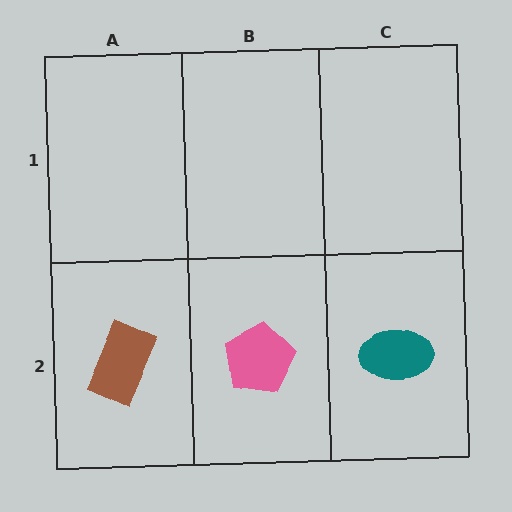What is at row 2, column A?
A brown rectangle.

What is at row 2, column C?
A teal ellipse.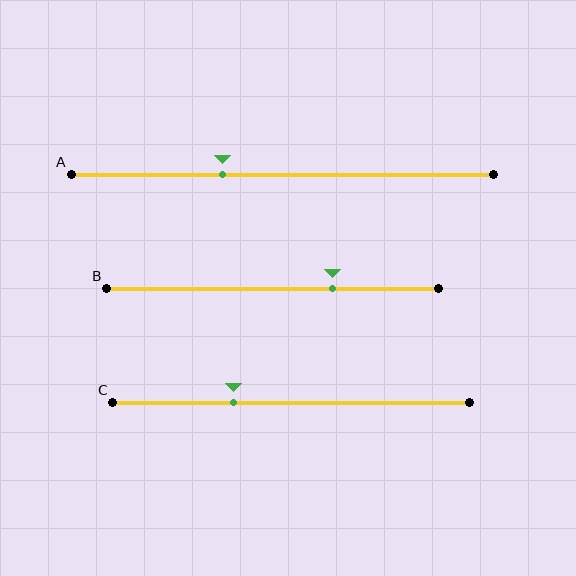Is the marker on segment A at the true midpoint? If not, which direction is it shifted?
No, the marker on segment A is shifted to the left by about 14% of the segment length.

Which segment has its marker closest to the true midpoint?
Segment A has its marker closest to the true midpoint.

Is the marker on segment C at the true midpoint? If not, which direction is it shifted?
No, the marker on segment C is shifted to the left by about 16% of the segment length.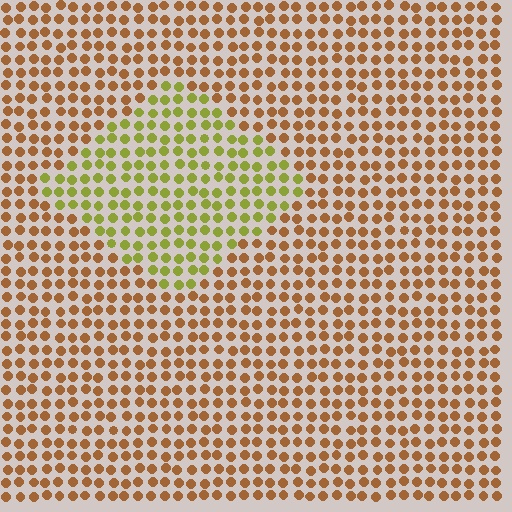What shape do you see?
I see a diamond.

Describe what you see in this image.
The image is filled with small brown elements in a uniform arrangement. A diamond-shaped region is visible where the elements are tinted to a slightly different hue, forming a subtle color boundary.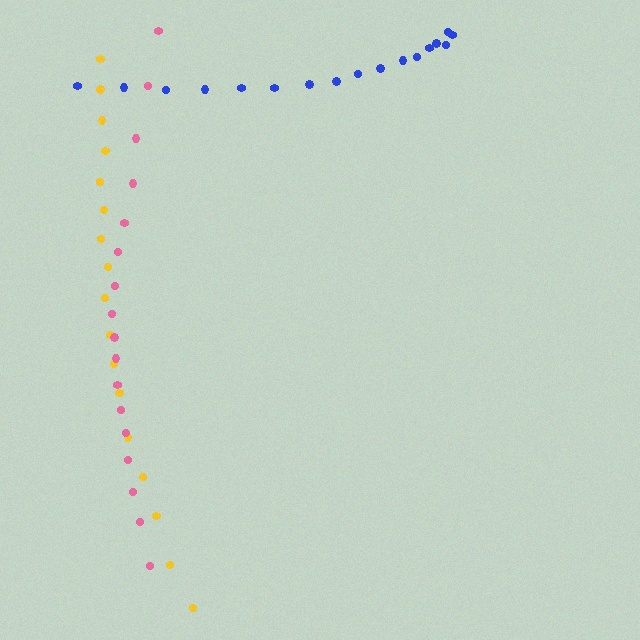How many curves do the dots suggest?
There are 3 distinct paths.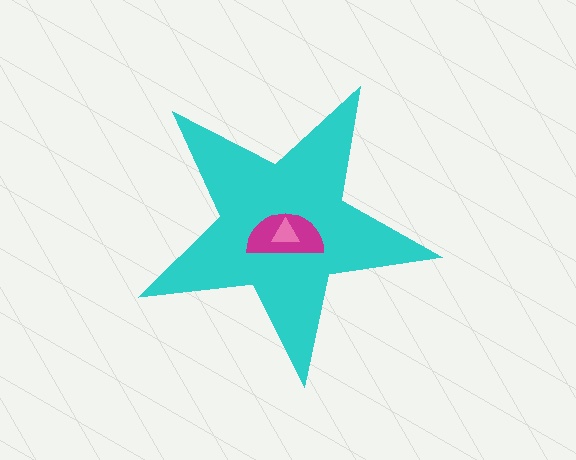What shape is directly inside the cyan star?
The magenta semicircle.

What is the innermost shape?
The pink triangle.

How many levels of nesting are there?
3.